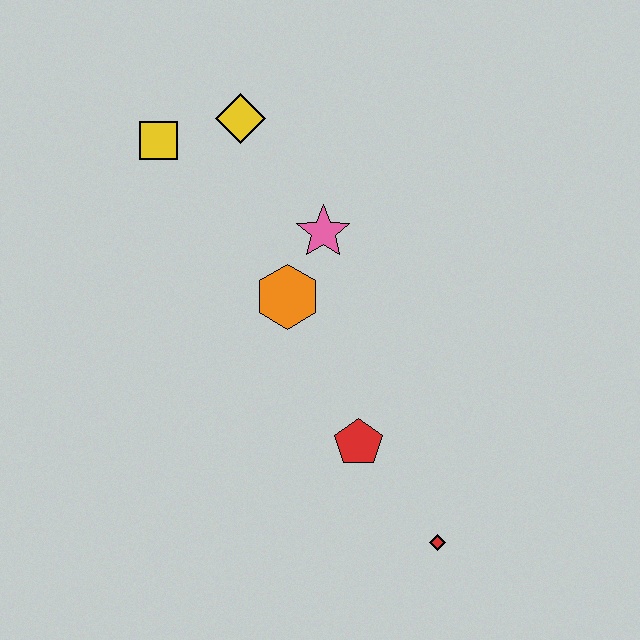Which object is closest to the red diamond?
The red pentagon is closest to the red diamond.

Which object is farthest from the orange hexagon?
The red diamond is farthest from the orange hexagon.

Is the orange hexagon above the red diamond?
Yes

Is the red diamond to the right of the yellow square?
Yes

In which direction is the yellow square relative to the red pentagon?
The yellow square is above the red pentagon.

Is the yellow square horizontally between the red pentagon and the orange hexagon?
No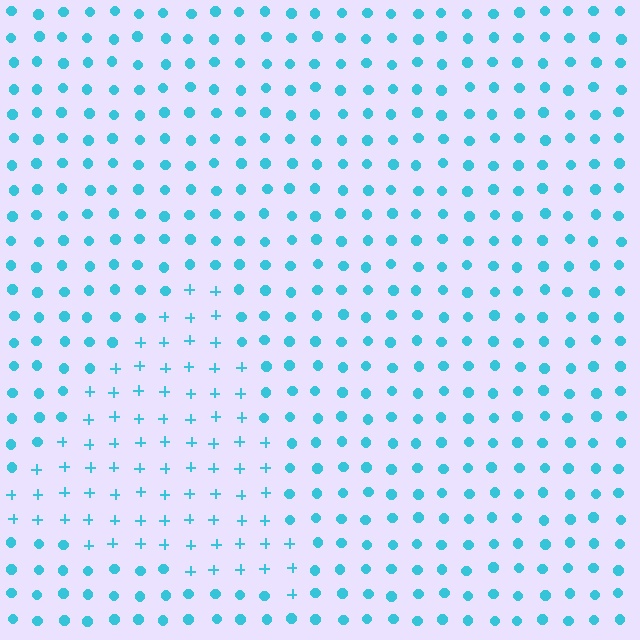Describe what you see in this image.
The image is filled with small cyan elements arranged in a uniform grid. A triangle-shaped region contains plus signs, while the surrounding area contains circles. The boundary is defined purely by the change in element shape.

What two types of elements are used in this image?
The image uses plus signs inside the triangle region and circles outside it.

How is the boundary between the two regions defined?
The boundary is defined by a change in element shape: plus signs inside vs. circles outside. All elements share the same color and spacing.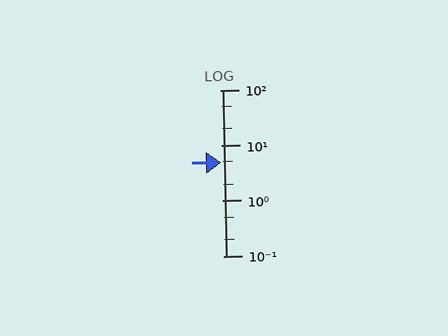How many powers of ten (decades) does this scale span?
The scale spans 3 decades, from 0.1 to 100.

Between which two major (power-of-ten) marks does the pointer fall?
The pointer is between 1 and 10.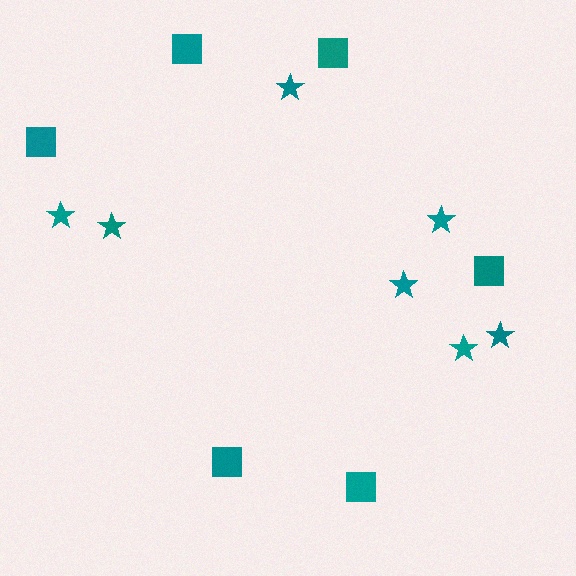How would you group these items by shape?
There are 2 groups: one group of squares (6) and one group of stars (7).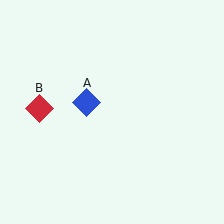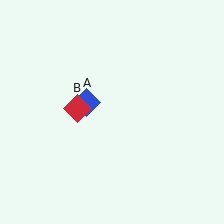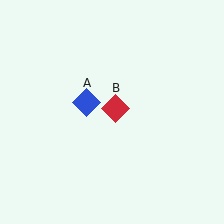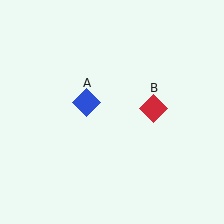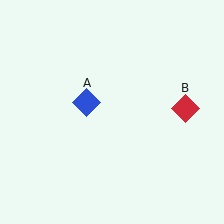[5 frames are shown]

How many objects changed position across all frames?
1 object changed position: red diamond (object B).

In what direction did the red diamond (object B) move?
The red diamond (object B) moved right.